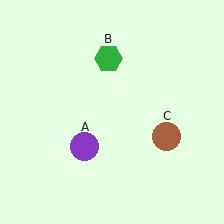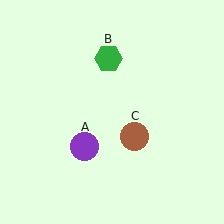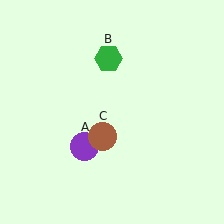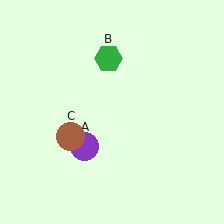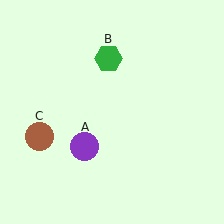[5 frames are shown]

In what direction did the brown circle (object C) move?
The brown circle (object C) moved left.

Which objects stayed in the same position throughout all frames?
Purple circle (object A) and green hexagon (object B) remained stationary.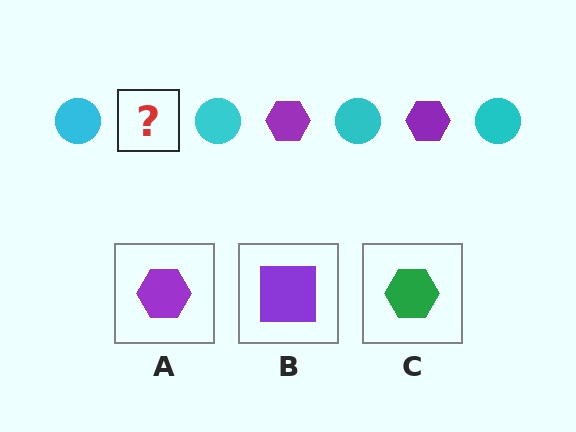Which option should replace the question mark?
Option A.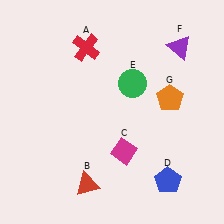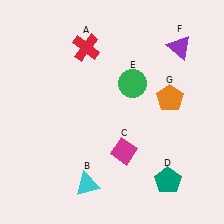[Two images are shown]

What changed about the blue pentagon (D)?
In Image 1, D is blue. In Image 2, it changed to teal.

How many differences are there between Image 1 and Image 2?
There are 2 differences between the two images.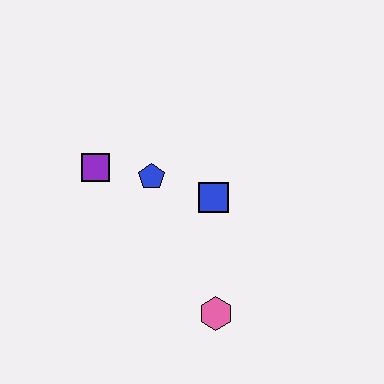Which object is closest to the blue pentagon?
The purple square is closest to the blue pentagon.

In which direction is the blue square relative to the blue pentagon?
The blue square is to the right of the blue pentagon.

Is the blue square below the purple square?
Yes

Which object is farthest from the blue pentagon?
The pink hexagon is farthest from the blue pentagon.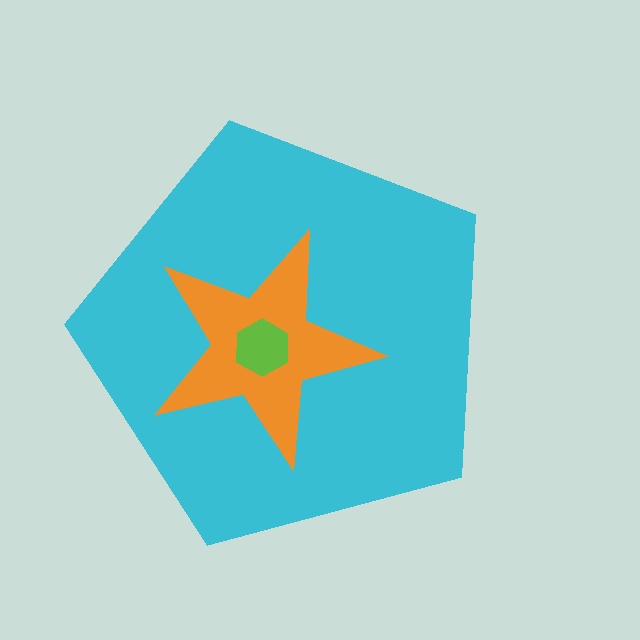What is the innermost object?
The lime hexagon.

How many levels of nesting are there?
3.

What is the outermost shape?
The cyan pentagon.